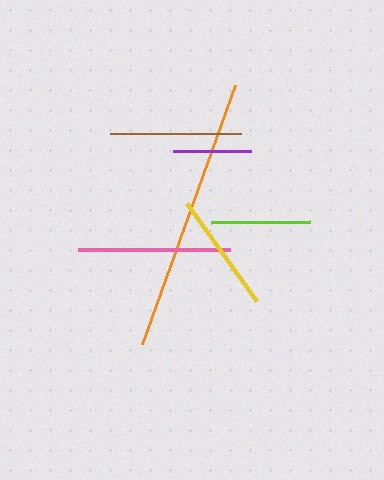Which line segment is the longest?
The orange line is the longest at approximately 275 pixels.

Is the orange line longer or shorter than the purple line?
The orange line is longer than the purple line.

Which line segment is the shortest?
The purple line is the shortest at approximately 78 pixels.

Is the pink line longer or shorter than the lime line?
The pink line is longer than the lime line.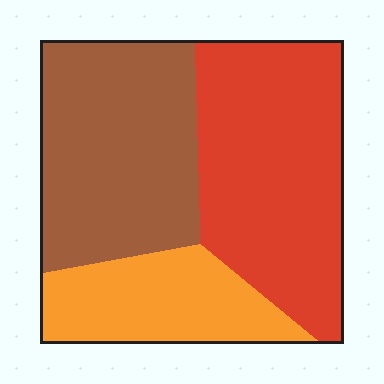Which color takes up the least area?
Orange, at roughly 20%.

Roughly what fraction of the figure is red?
Red covers roughly 40% of the figure.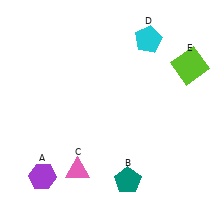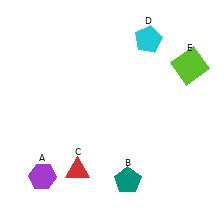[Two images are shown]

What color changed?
The triangle (C) changed from pink in Image 1 to red in Image 2.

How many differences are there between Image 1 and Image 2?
There is 1 difference between the two images.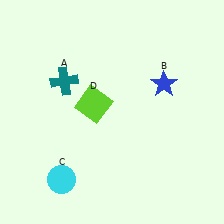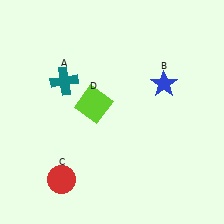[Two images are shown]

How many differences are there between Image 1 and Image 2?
There is 1 difference between the two images.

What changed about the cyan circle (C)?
In Image 1, C is cyan. In Image 2, it changed to red.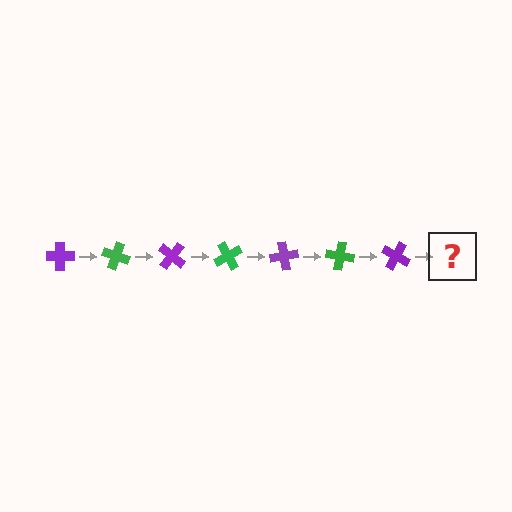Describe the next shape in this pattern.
It should be a green cross, rotated 140 degrees from the start.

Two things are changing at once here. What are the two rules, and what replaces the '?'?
The two rules are that it rotates 20 degrees each step and the color cycles through purple and green. The '?' should be a green cross, rotated 140 degrees from the start.